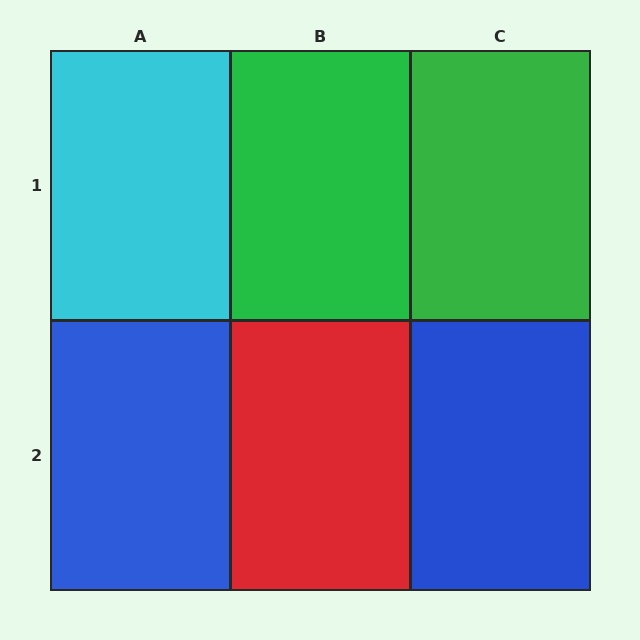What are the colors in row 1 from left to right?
Cyan, green, green.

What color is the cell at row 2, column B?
Red.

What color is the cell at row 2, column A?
Blue.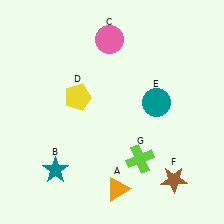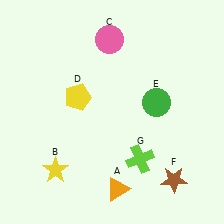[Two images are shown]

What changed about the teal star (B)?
In Image 1, B is teal. In Image 2, it changed to yellow.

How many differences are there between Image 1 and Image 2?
There are 2 differences between the two images.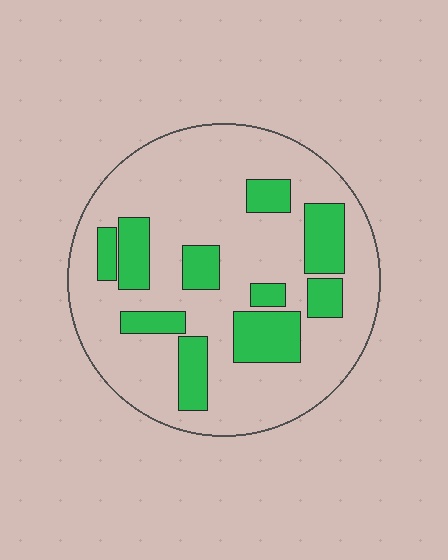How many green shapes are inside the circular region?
10.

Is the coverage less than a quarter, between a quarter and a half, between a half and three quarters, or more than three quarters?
Less than a quarter.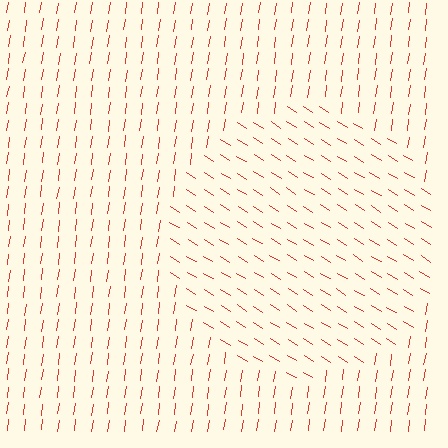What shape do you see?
I see a circle.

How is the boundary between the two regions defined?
The boundary is defined purely by a change in line orientation (approximately 67 degrees difference). All lines are the same color and thickness.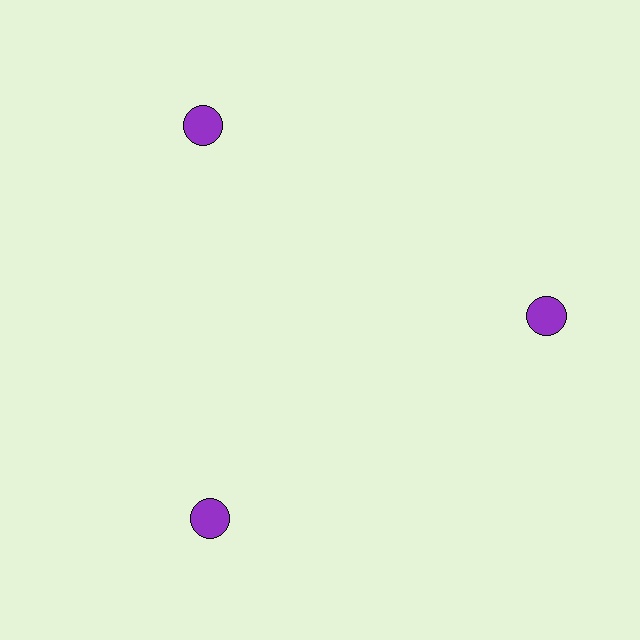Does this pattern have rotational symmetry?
Yes, this pattern has 3-fold rotational symmetry. It looks the same after rotating 120 degrees around the center.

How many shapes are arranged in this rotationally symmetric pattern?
There are 3 shapes, arranged in 3 groups of 1.